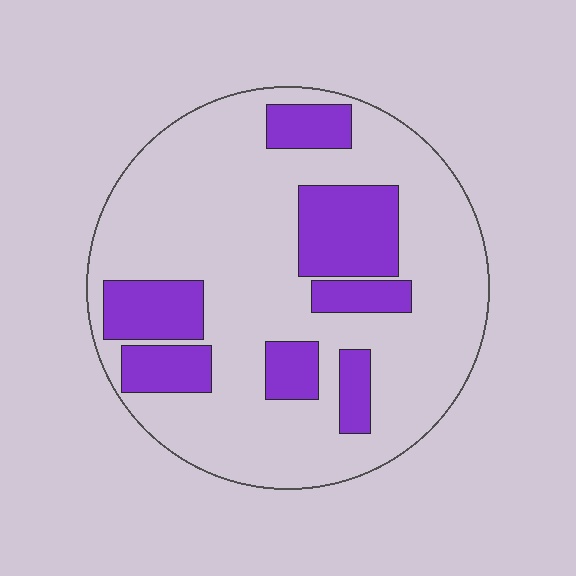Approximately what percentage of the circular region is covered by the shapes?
Approximately 25%.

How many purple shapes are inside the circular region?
7.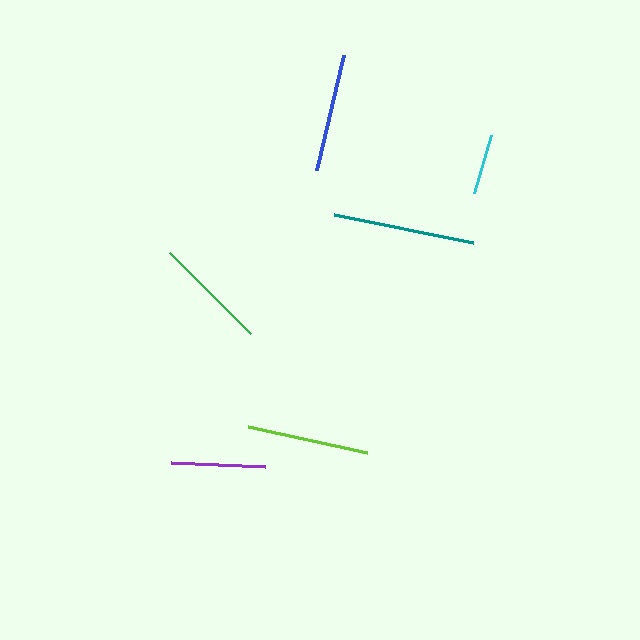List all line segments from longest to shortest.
From longest to shortest: teal, lime, blue, green, purple, cyan.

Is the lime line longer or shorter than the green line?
The lime line is longer than the green line.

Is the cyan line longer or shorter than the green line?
The green line is longer than the cyan line.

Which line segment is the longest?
The teal line is the longest at approximately 142 pixels.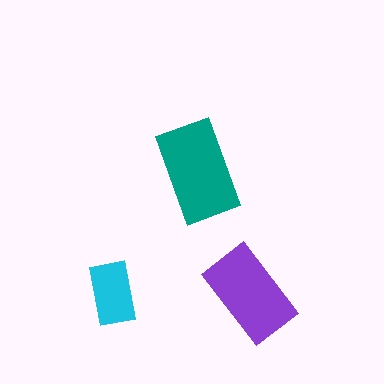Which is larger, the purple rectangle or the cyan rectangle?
The purple one.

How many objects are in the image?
There are 3 objects in the image.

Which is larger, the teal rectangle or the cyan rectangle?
The teal one.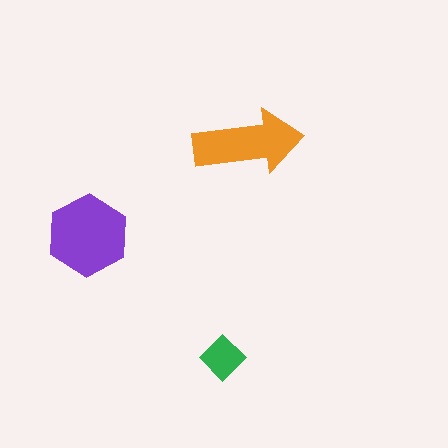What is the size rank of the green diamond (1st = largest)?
3rd.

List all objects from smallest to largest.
The green diamond, the orange arrow, the purple hexagon.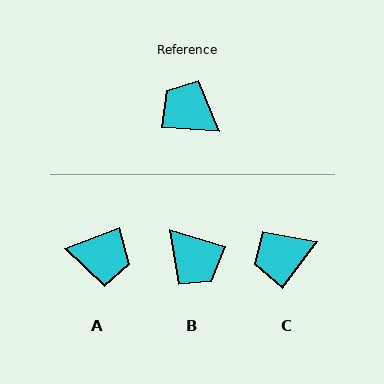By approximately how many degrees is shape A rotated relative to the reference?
Approximately 156 degrees clockwise.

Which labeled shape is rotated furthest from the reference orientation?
B, about 167 degrees away.